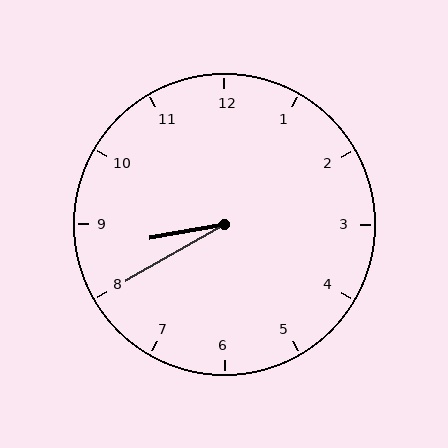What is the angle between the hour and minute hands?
Approximately 20 degrees.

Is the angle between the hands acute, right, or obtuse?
It is acute.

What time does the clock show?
8:40.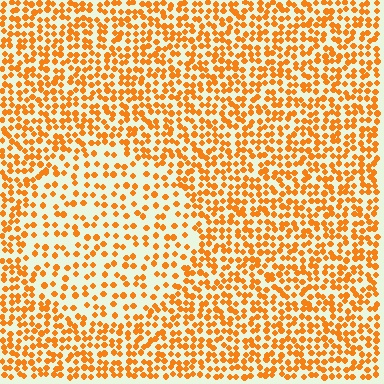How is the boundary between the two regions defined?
The boundary is defined by a change in element density (approximately 1.9x ratio). All elements are the same color, size, and shape.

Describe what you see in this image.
The image contains small orange elements arranged at two different densities. A circle-shaped region is visible where the elements are less densely packed than the surrounding area.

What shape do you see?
I see a circle.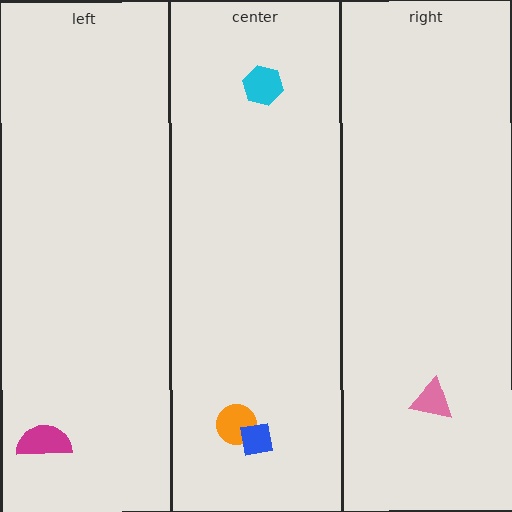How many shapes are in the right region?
1.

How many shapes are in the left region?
1.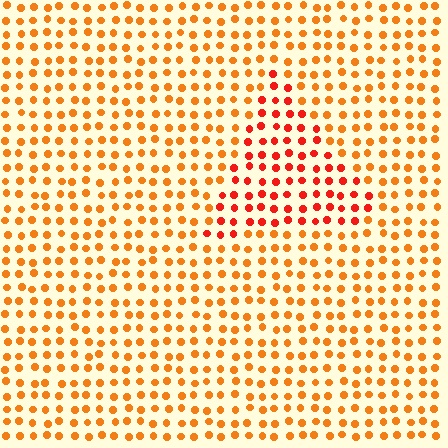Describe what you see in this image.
The image is filled with small orange elements in a uniform arrangement. A triangle-shaped region is visible where the elements are tinted to a slightly different hue, forming a subtle color boundary.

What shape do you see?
I see a triangle.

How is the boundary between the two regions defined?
The boundary is defined purely by a slight shift in hue (about 27 degrees). Spacing, size, and orientation are identical on both sides.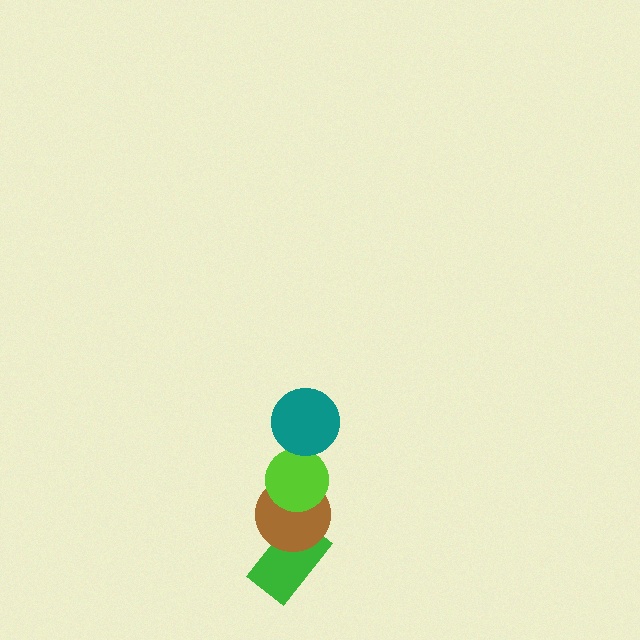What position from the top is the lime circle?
The lime circle is 2nd from the top.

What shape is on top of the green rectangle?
The brown circle is on top of the green rectangle.